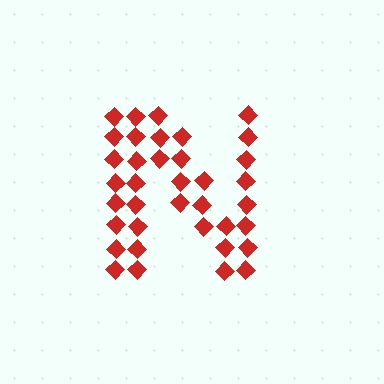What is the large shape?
The large shape is the letter N.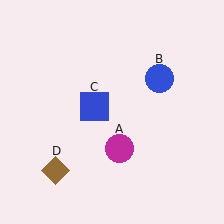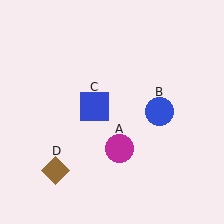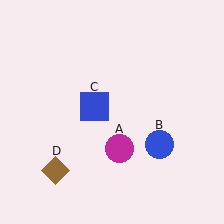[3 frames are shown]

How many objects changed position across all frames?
1 object changed position: blue circle (object B).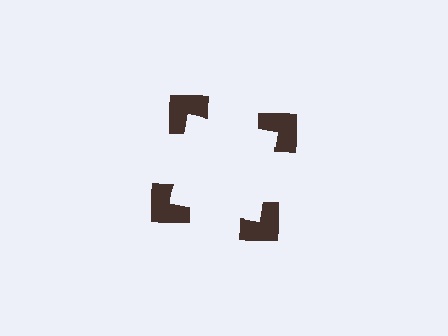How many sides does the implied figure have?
4 sides.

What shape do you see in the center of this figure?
An illusory square — its edges are inferred from the aligned wedge cuts in the notched squares, not physically drawn.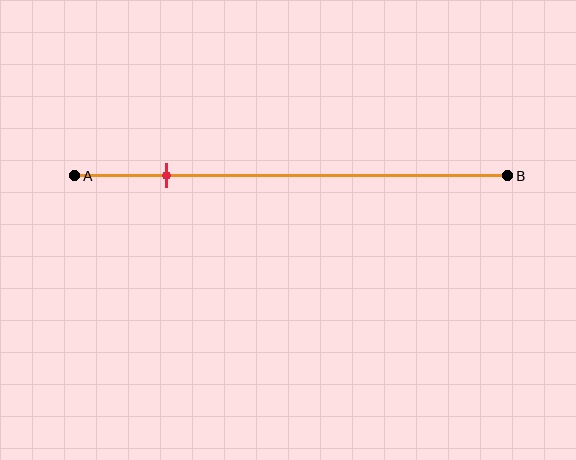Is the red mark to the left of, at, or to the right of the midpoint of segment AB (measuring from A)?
The red mark is to the left of the midpoint of segment AB.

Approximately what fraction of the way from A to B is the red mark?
The red mark is approximately 20% of the way from A to B.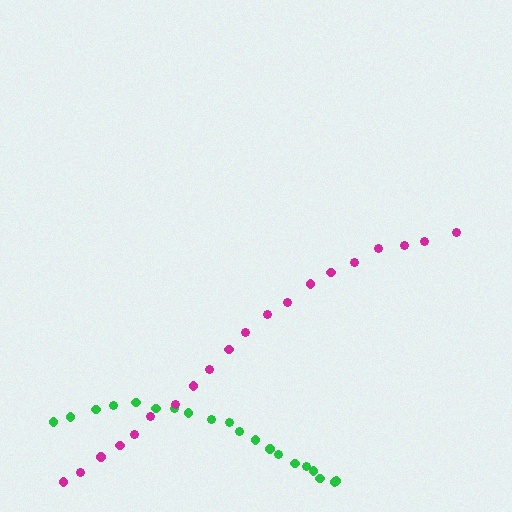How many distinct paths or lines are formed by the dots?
There are 2 distinct paths.